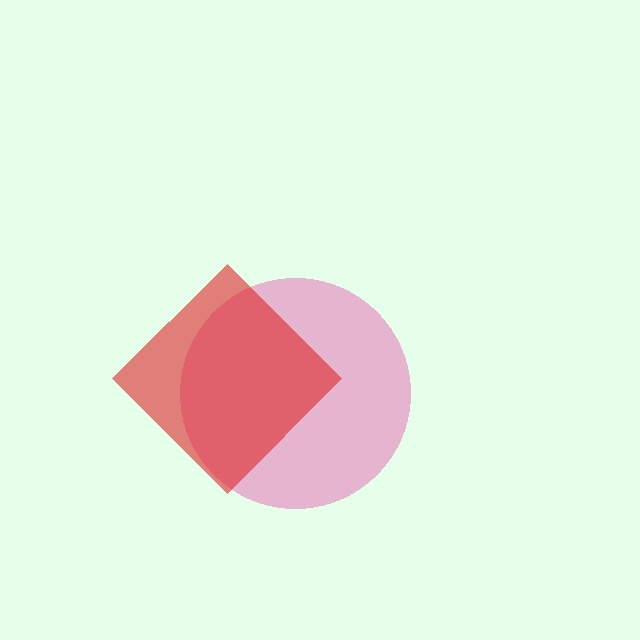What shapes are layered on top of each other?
The layered shapes are: a pink circle, a red diamond.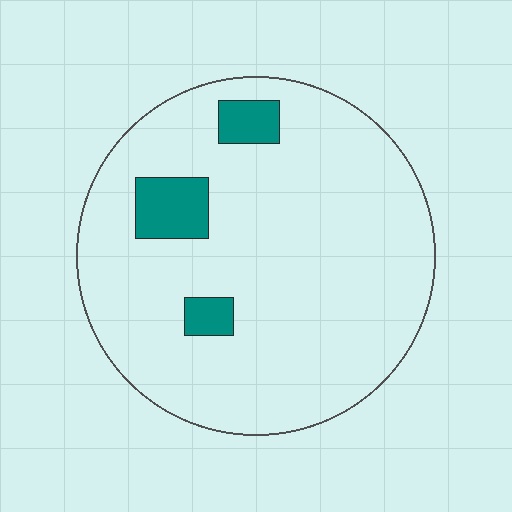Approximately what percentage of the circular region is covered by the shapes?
Approximately 10%.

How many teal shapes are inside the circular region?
3.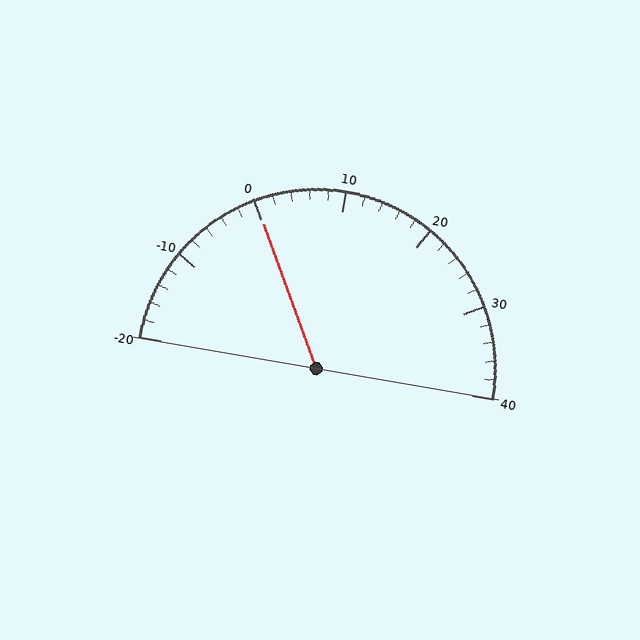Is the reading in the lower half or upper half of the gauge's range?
The reading is in the lower half of the range (-20 to 40).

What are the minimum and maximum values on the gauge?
The gauge ranges from -20 to 40.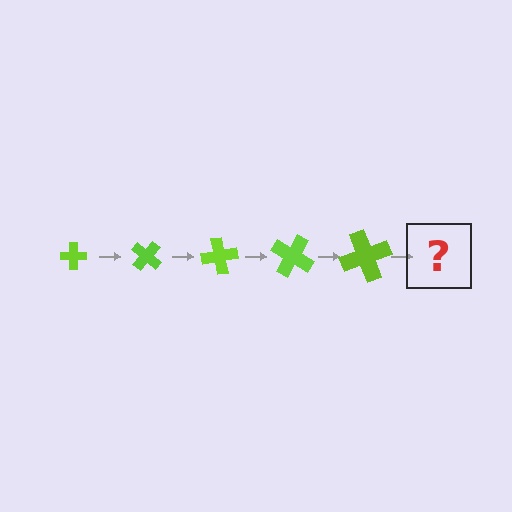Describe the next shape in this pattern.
It should be a cross, larger than the previous one and rotated 200 degrees from the start.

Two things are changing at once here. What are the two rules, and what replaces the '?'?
The two rules are that the cross grows larger each step and it rotates 40 degrees each step. The '?' should be a cross, larger than the previous one and rotated 200 degrees from the start.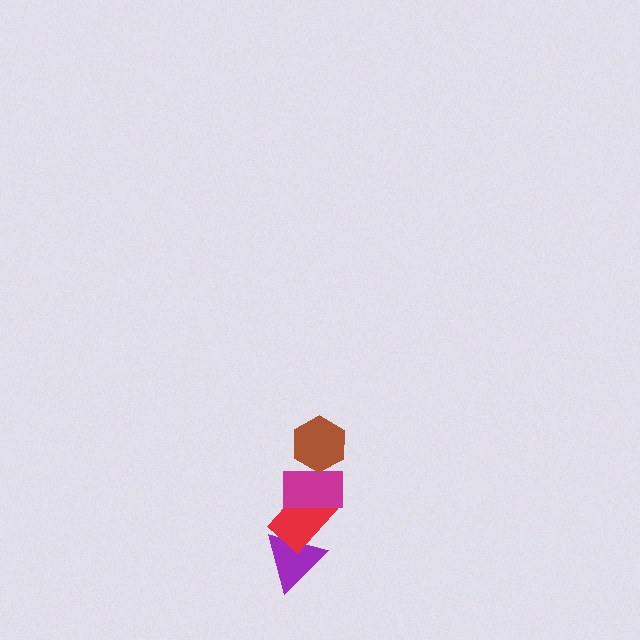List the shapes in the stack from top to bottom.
From top to bottom: the brown hexagon, the magenta rectangle, the red rectangle, the purple triangle.